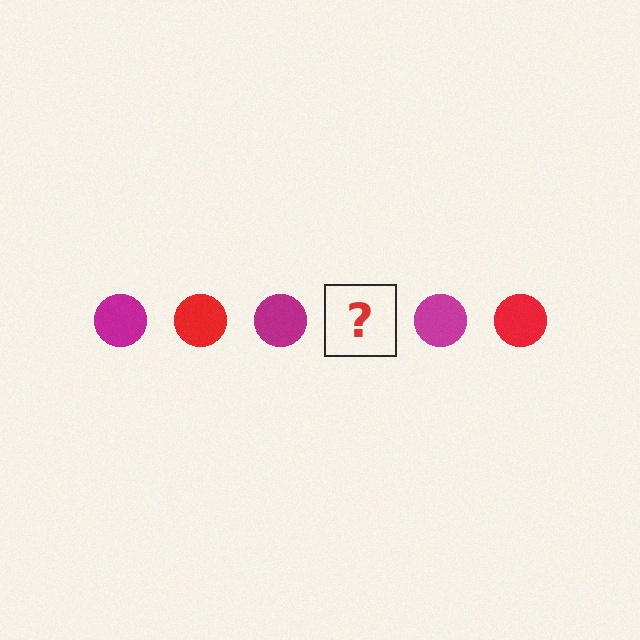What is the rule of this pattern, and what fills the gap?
The rule is that the pattern cycles through magenta, red circles. The gap should be filled with a red circle.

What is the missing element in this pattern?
The missing element is a red circle.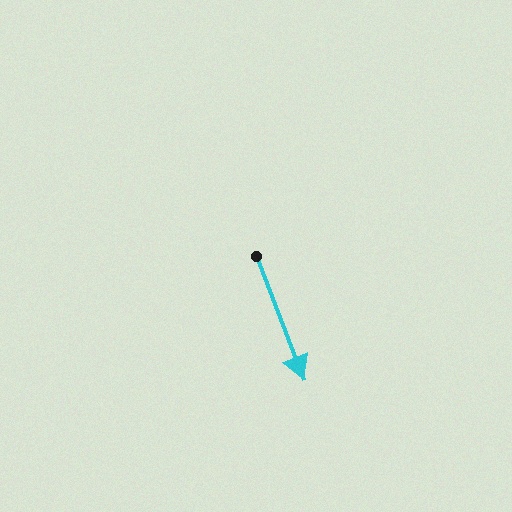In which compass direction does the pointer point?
South.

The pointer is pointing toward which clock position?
Roughly 5 o'clock.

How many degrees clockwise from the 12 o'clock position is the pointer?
Approximately 159 degrees.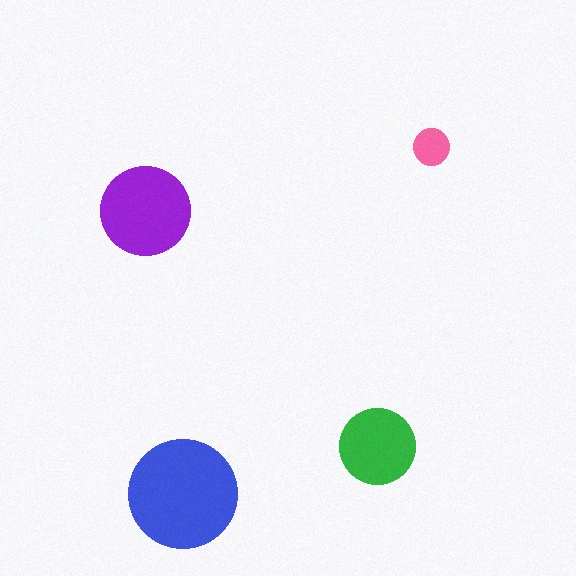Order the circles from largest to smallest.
the blue one, the purple one, the green one, the pink one.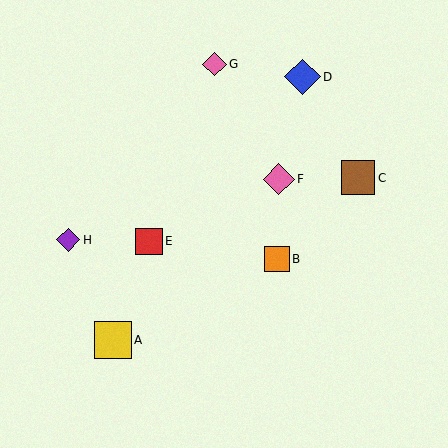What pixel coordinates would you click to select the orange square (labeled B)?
Click at (277, 259) to select the orange square B.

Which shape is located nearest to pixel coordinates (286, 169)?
The pink diamond (labeled F) at (279, 179) is nearest to that location.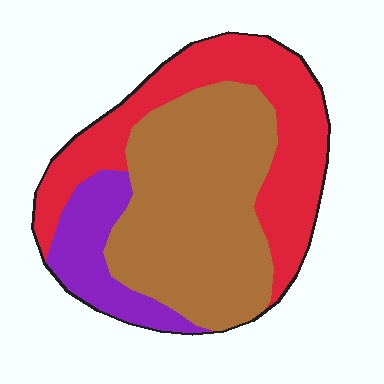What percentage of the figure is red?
Red takes up about three eighths (3/8) of the figure.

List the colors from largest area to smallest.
From largest to smallest: brown, red, purple.